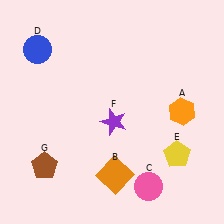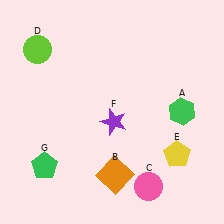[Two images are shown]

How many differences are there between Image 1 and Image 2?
There are 3 differences between the two images.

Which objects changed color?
A changed from orange to green. D changed from blue to lime. G changed from brown to green.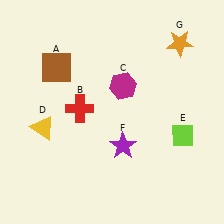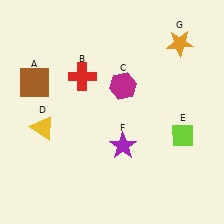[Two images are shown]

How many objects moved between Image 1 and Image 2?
2 objects moved between the two images.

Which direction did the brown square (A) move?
The brown square (A) moved left.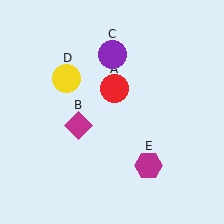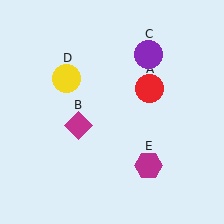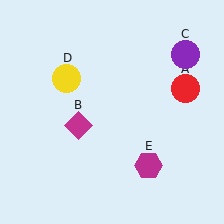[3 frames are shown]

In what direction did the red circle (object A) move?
The red circle (object A) moved right.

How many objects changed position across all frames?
2 objects changed position: red circle (object A), purple circle (object C).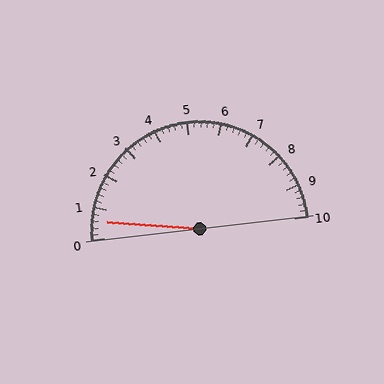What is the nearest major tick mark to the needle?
The nearest major tick mark is 1.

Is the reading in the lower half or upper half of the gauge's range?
The reading is in the lower half of the range (0 to 10).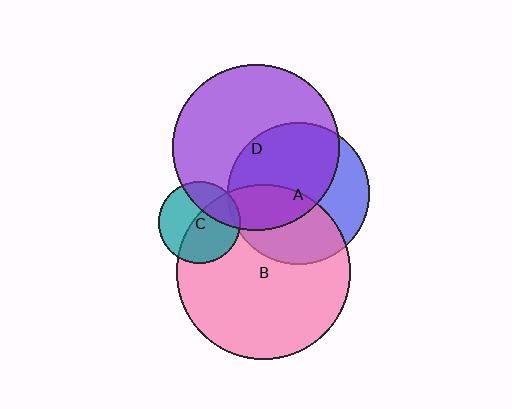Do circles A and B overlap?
Yes.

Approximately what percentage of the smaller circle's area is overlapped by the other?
Approximately 40%.